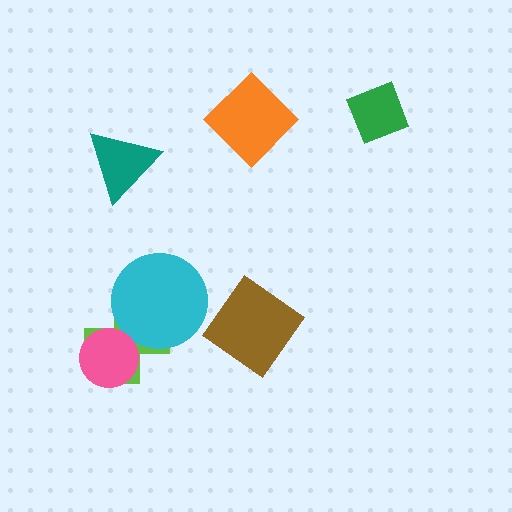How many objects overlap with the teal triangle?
0 objects overlap with the teal triangle.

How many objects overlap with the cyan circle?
1 object overlaps with the cyan circle.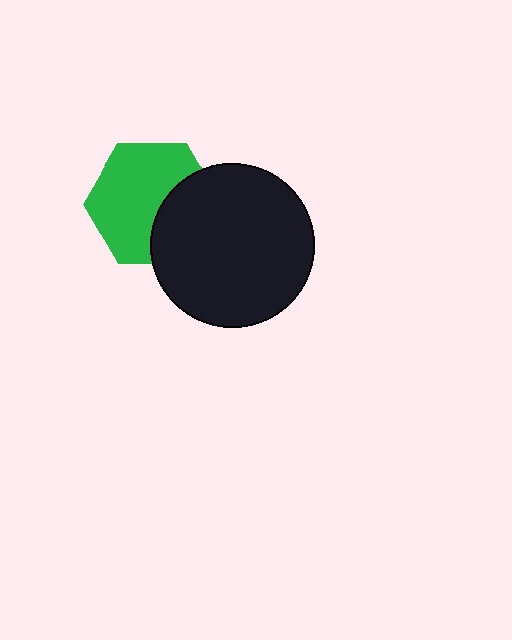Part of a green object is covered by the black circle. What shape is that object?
It is a hexagon.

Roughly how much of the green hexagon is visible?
Most of it is visible (roughly 65%).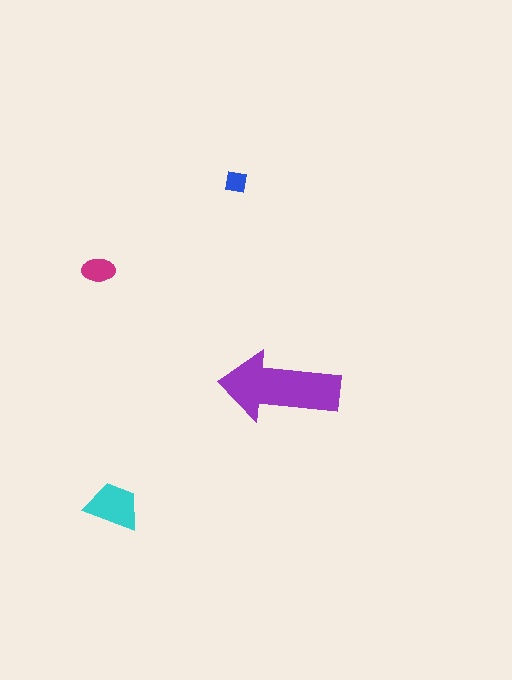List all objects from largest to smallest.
The purple arrow, the cyan trapezoid, the magenta ellipse, the blue square.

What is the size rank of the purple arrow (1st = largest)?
1st.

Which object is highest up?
The blue square is topmost.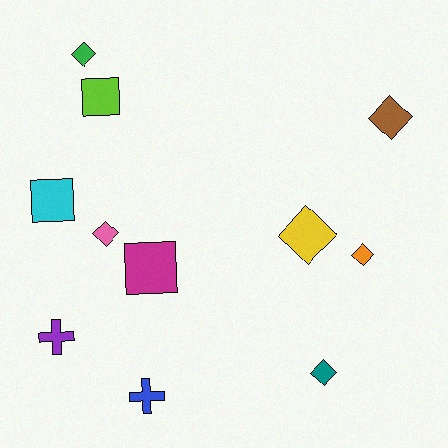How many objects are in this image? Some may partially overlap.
There are 11 objects.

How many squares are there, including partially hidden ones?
There are 3 squares.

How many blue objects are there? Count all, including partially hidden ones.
There is 1 blue object.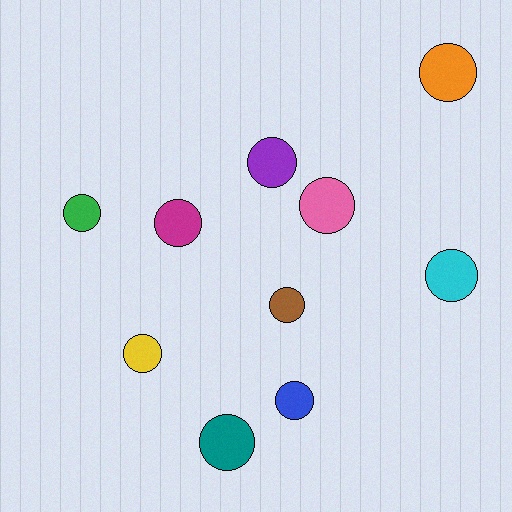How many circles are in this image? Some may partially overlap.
There are 10 circles.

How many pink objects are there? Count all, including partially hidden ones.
There is 1 pink object.